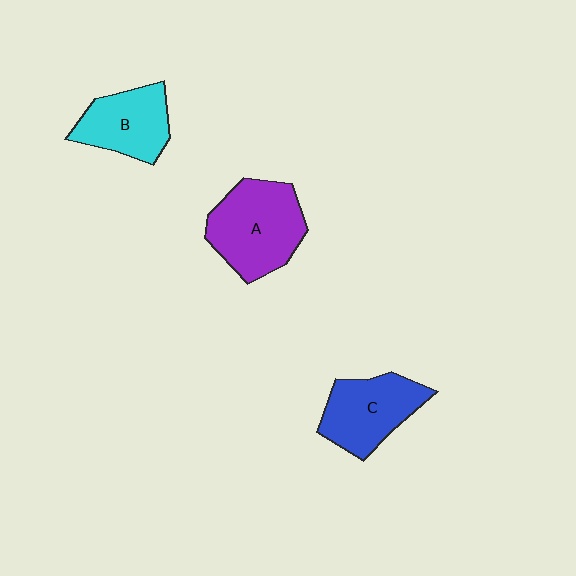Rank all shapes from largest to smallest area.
From largest to smallest: A (purple), C (blue), B (cyan).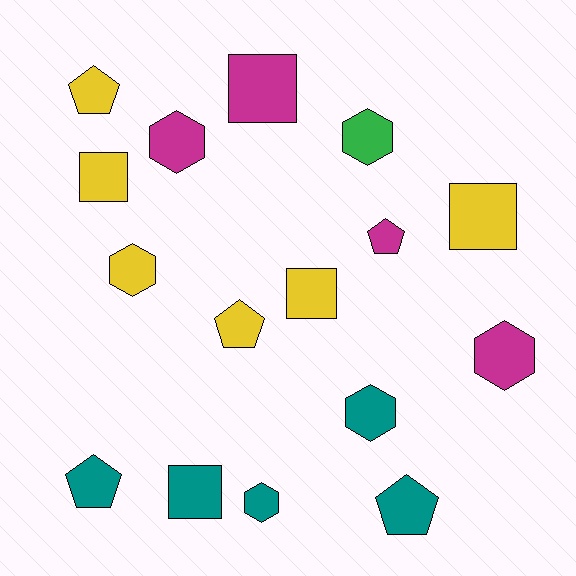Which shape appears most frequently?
Hexagon, with 6 objects.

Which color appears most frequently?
Yellow, with 6 objects.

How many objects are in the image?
There are 16 objects.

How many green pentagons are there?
There are no green pentagons.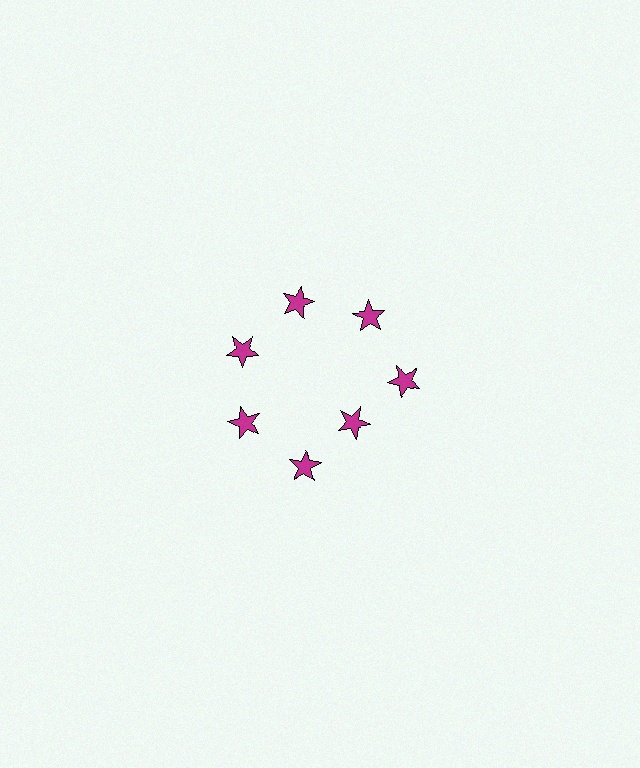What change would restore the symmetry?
The symmetry would be restored by moving it outward, back onto the ring so that all 7 stars sit at equal angles and equal distance from the center.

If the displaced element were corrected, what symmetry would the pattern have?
It would have 7-fold rotational symmetry — the pattern would map onto itself every 51 degrees.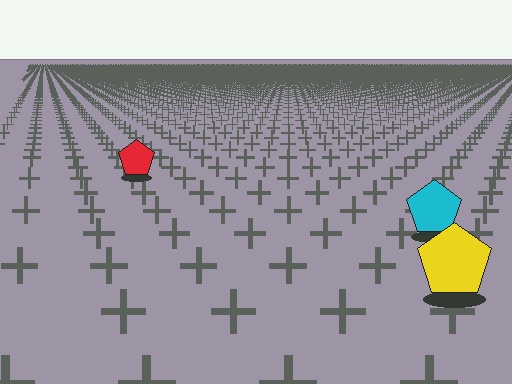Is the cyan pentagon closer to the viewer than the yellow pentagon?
No. The yellow pentagon is closer — you can tell from the texture gradient: the ground texture is coarser near it.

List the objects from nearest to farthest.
From nearest to farthest: the yellow pentagon, the cyan pentagon, the red pentagon.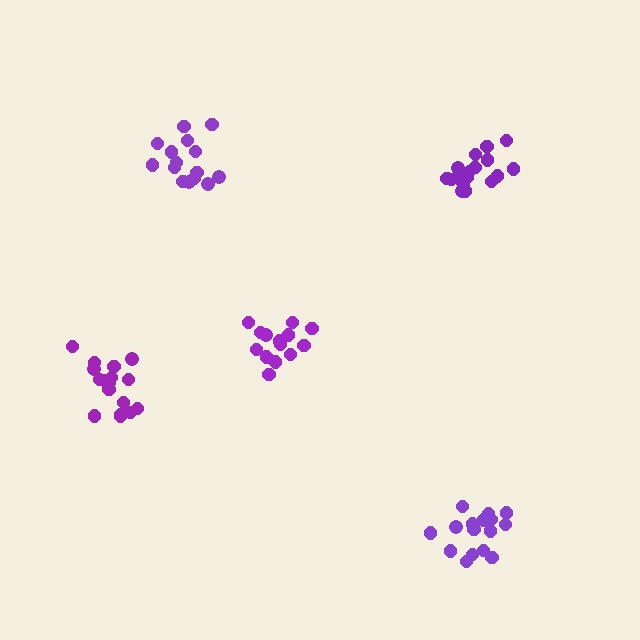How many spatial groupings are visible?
There are 5 spatial groupings.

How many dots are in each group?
Group 1: 17 dots, Group 2: 15 dots, Group 3: 18 dots, Group 4: 14 dots, Group 5: 18 dots (82 total).